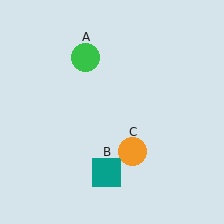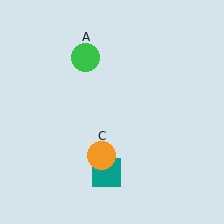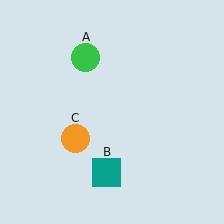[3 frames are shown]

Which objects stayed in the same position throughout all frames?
Green circle (object A) and teal square (object B) remained stationary.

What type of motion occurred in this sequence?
The orange circle (object C) rotated clockwise around the center of the scene.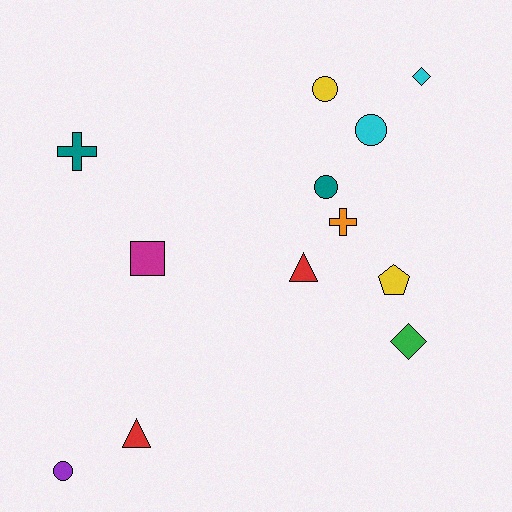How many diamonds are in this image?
There are 2 diamonds.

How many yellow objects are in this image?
There are 2 yellow objects.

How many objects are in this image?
There are 12 objects.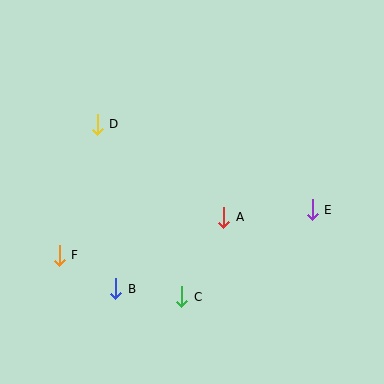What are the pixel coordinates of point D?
Point D is at (97, 124).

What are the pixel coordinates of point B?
Point B is at (116, 289).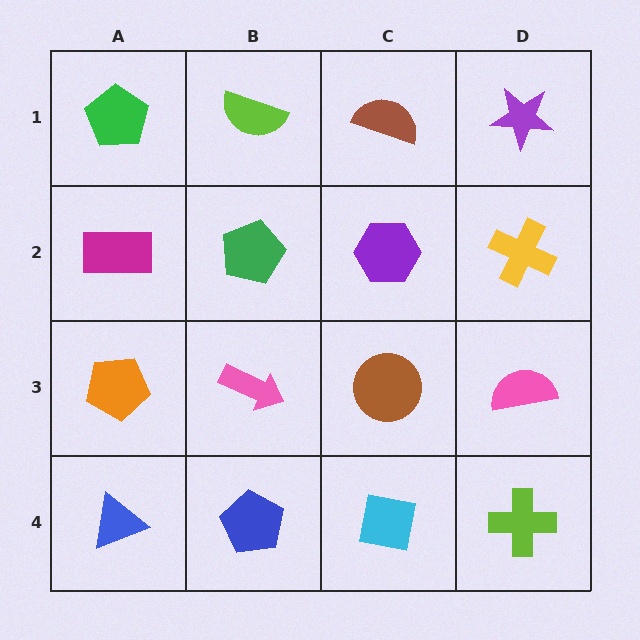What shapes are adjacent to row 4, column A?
An orange pentagon (row 3, column A), a blue pentagon (row 4, column B).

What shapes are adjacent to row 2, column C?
A brown semicircle (row 1, column C), a brown circle (row 3, column C), a green pentagon (row 2, column B), a yellow cross (row 2, column D).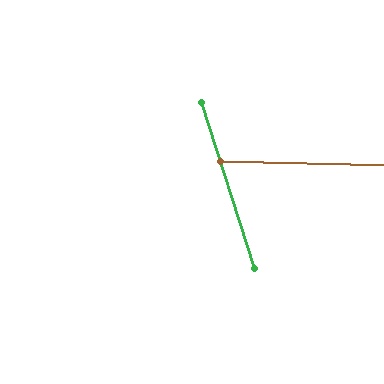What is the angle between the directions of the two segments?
Approximately 71 degrees.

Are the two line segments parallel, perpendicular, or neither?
Neither parallel nor perpendicular — they differ by about 71°.